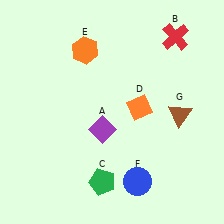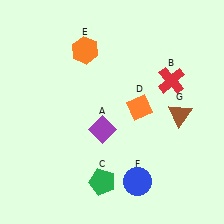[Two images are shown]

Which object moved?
The red cross (B) moved down.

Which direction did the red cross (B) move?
The red cross (B) moved down.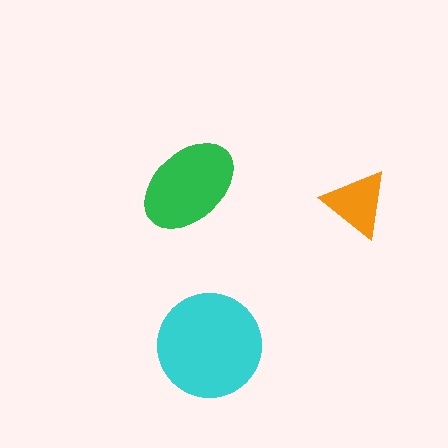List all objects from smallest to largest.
The orange triangle, the green ellipse, the cyan circle.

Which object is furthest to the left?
The green ellipse is leftmost.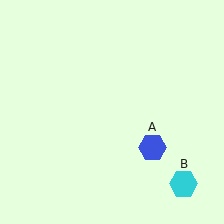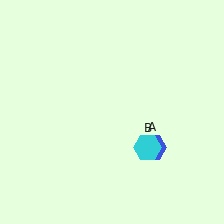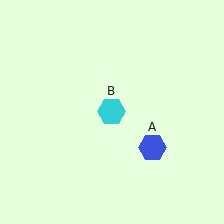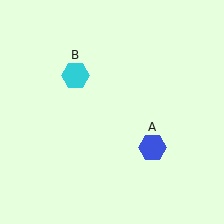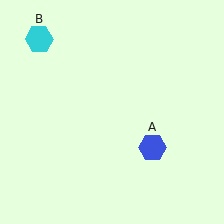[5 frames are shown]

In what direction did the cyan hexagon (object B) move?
The cyan hexagon (object B) moved up and to the left.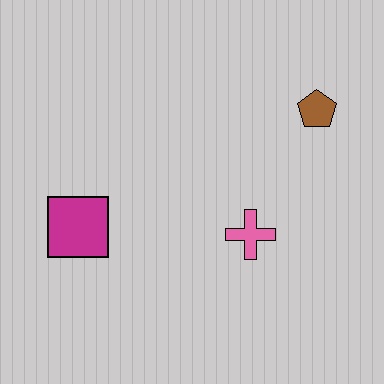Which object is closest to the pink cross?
The brown pentagon is closest to the pink cross.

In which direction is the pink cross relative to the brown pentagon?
The pink cross is below the brown pentagon.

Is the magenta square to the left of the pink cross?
Yes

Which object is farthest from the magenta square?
The brown pentagon is farthest from the magenta square.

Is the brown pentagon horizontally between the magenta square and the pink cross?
No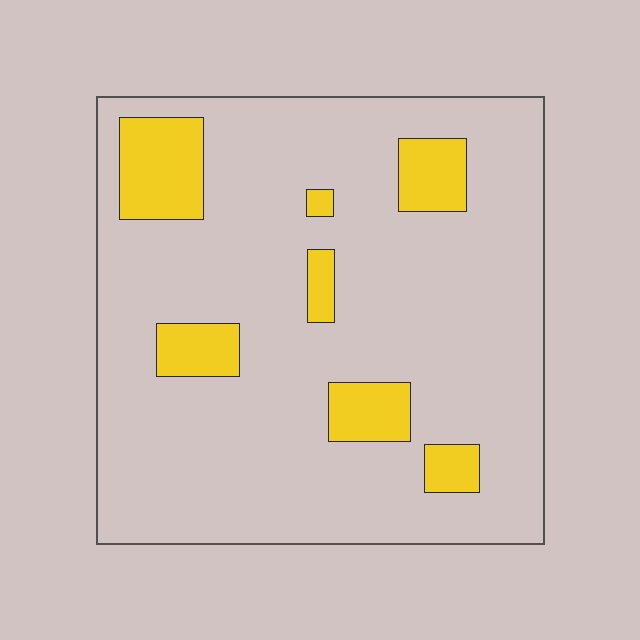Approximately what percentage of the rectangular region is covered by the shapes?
Approximately 15%.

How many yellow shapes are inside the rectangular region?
7.